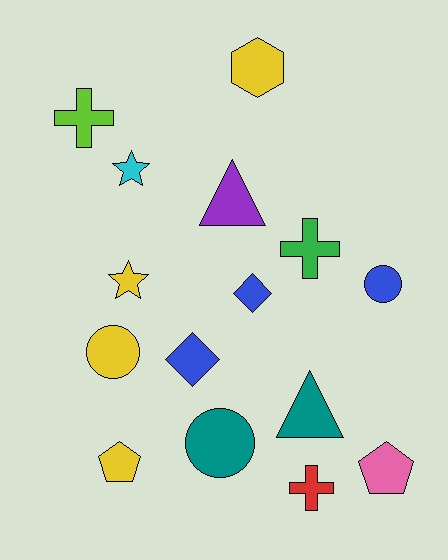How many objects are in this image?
There are 15 objects.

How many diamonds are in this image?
There are 2 diamonds.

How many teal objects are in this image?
There are 2 teal objects.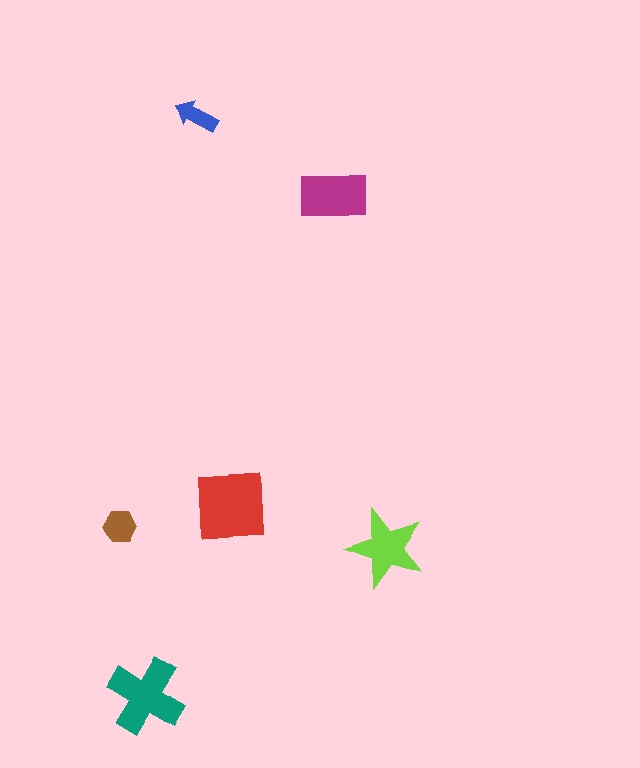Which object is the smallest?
The blue arrow.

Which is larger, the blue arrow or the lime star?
The lime star.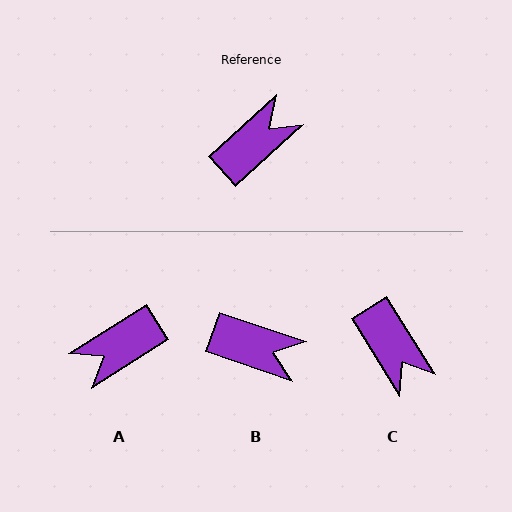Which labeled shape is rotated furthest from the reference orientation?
A, about 170 degrees away.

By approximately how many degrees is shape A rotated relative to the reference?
Approximately 170 degrees counter-clockwise.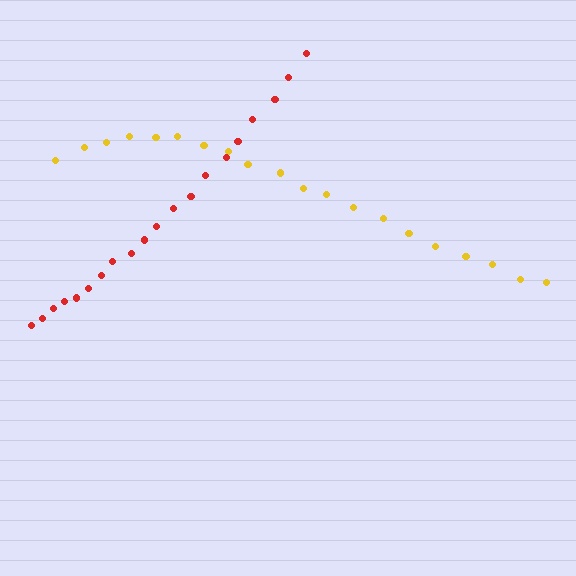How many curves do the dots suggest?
There are 2 distinct paths.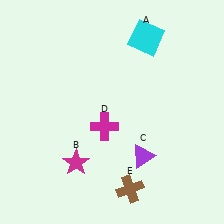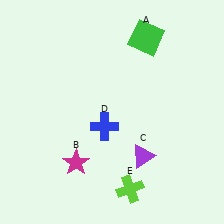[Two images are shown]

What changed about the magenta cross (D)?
In Image 1, D is magenta. In Image 2, it changed to blue.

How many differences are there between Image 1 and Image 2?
There are 3 differences between the two images.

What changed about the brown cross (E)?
In Image 1, E is brown. In Image 2, it changed to lime.